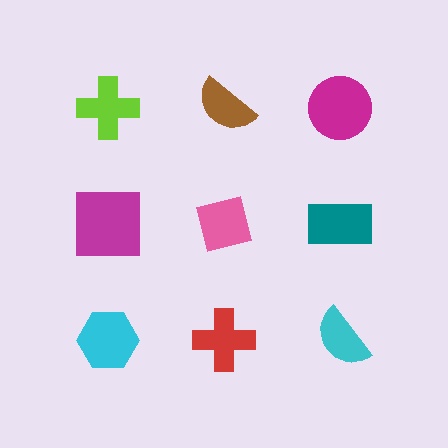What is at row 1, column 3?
A magenta circle.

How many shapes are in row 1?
3 shapes.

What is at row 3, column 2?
A red cross.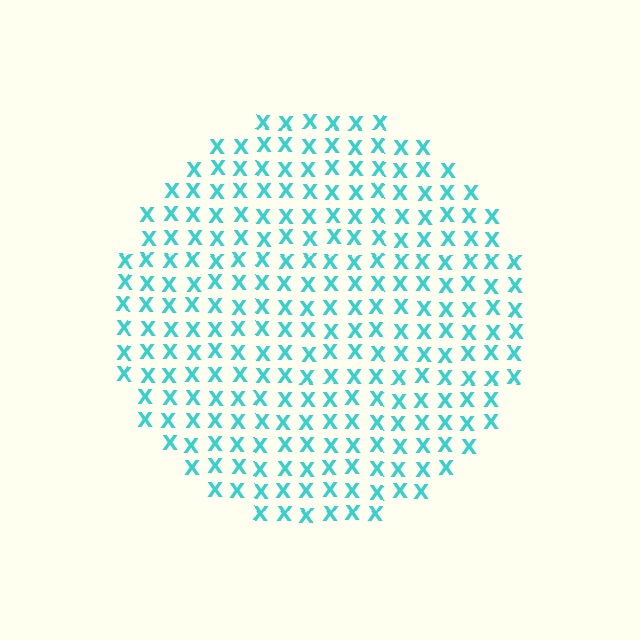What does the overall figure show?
The overall figure shows a circle.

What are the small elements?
The small elements are letter X's.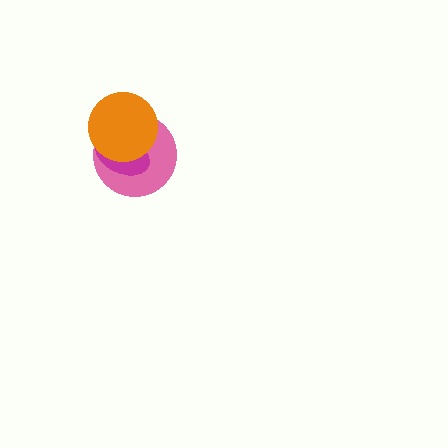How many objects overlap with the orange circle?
2 objects overlap with the orange circle.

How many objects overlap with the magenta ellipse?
2 objects overlap with the magenta ellipse.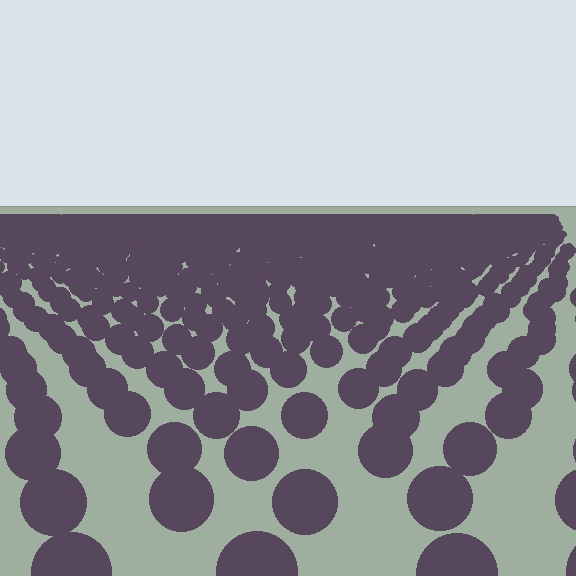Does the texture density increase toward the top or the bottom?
Density increases toward the top.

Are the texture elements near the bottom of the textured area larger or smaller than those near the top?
Larger. Near the bottom, elements are closer to the viewer and appear at a bigger on-screen size.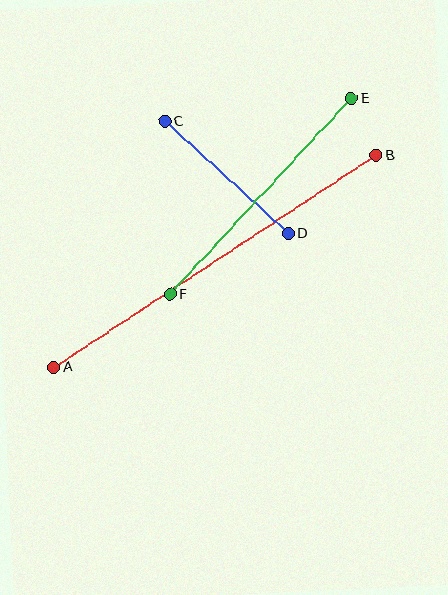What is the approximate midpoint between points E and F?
The midpoint is at approximately (261, 196) pixels.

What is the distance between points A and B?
The distance is approximately 386 pixels.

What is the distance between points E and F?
The distance is approximately 267 pixels.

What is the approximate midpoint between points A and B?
The midpoint is at approximately (215, 261) pixels.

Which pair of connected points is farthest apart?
Points A and B are farthest apart.